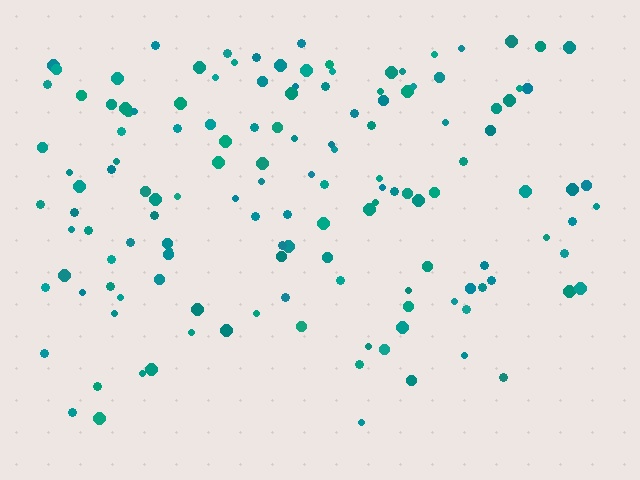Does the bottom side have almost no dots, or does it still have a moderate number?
Still a moderate number, just noticeably fewer than the top.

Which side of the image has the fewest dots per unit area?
The bottom.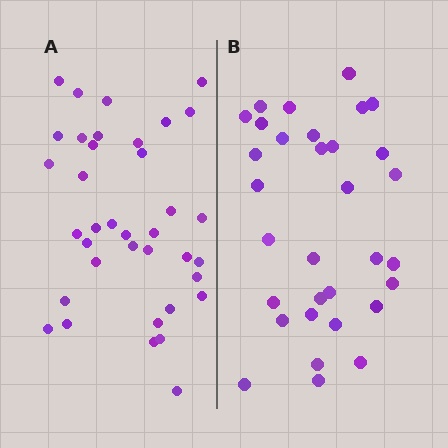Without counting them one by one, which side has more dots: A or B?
Region A (the left region) has more dots.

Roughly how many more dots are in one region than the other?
Region A has about 5 more dots than region B.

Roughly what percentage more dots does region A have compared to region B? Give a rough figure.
About 15% more.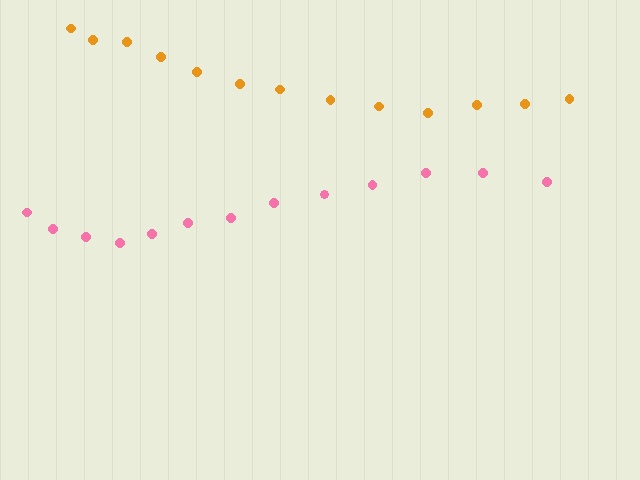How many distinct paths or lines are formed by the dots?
There are 2 distinct paths.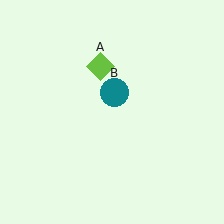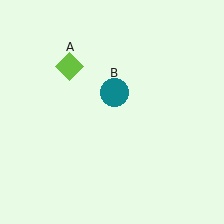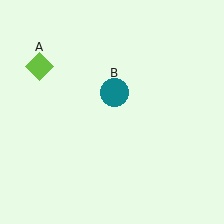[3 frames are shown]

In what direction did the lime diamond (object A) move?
The lime diamond (object A) moved left.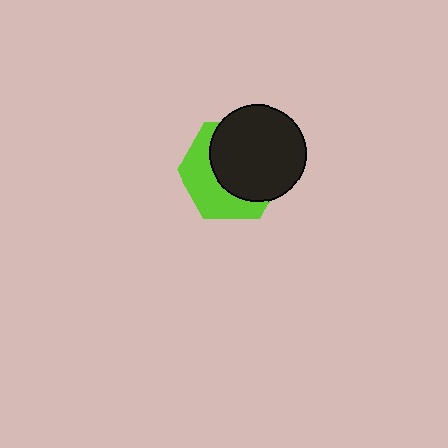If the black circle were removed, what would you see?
You would see the complete lime hexagon.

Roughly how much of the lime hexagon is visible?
A small part of it is visible (roughly 42%).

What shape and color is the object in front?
The object in front is a black circle.